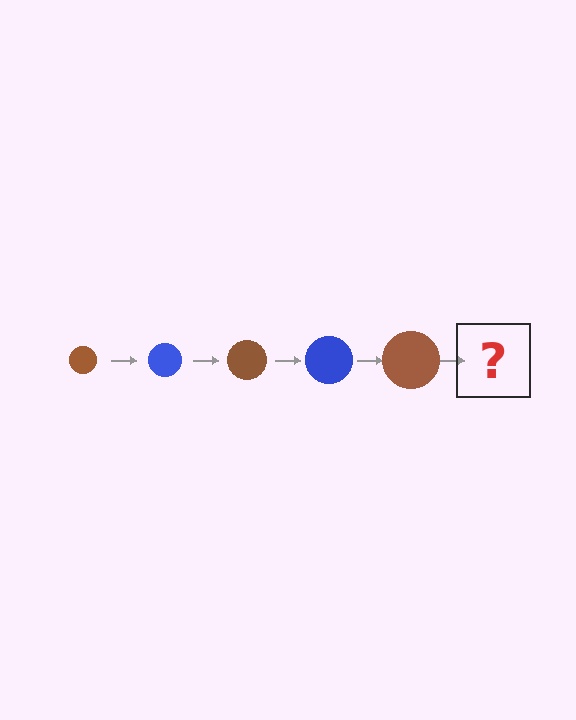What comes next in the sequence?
The next element should be a blue circle, larger than the previous one.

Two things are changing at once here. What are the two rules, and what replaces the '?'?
The two rules are that the circle grows larger each step and the color cycles through brown and blue. The '?' should be a blue circle, larger than the previous one.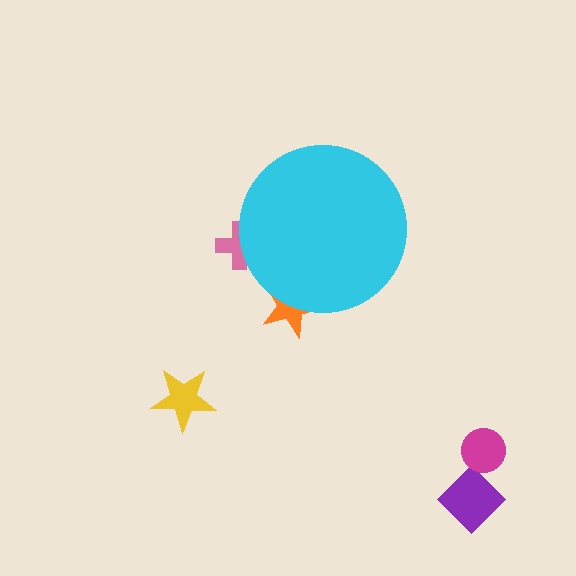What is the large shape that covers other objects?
A cyan circle.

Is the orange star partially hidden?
Yes, the orange star is partially hidden behind the cyan circle.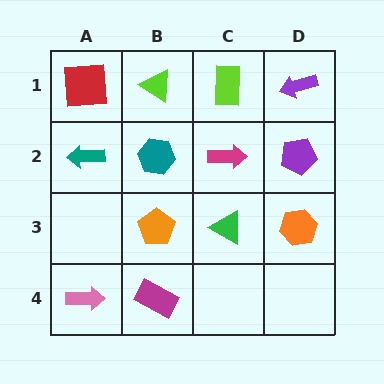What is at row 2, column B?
A teal hexagon.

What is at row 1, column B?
A lime triangle.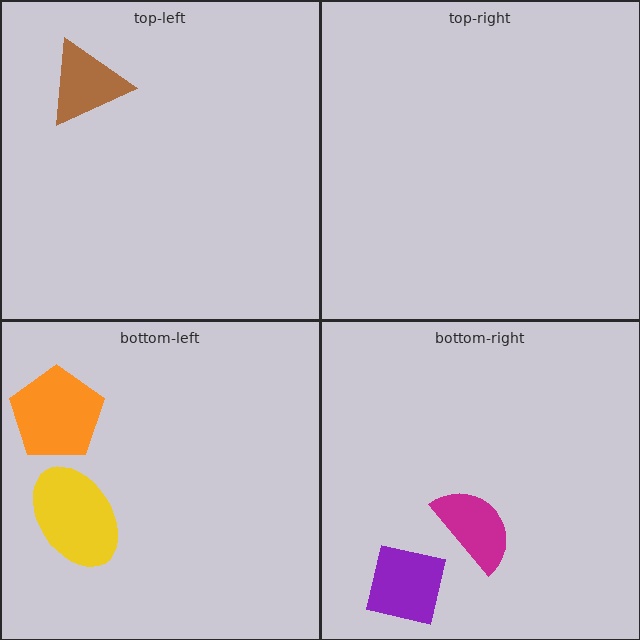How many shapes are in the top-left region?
1.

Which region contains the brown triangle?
The top-left region.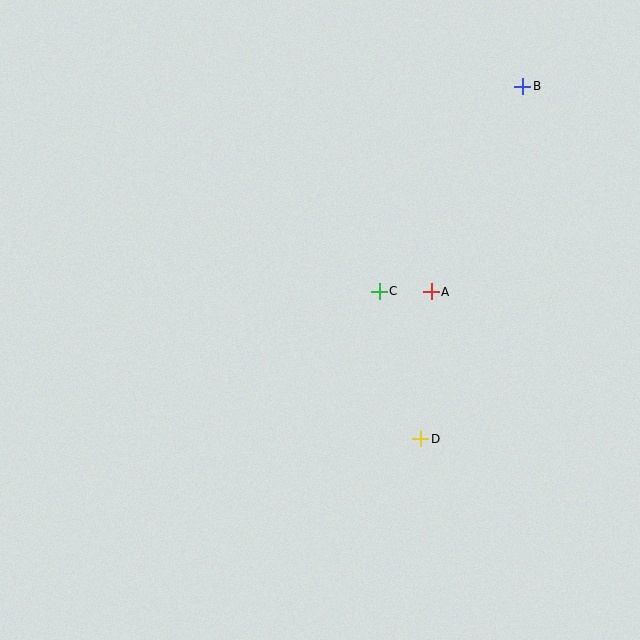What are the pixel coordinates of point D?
Point D is at (421, 439).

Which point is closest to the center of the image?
Point C at (379, 291) is closest to the center.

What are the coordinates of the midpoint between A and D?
The midpoint between A and D is at (426, 365).